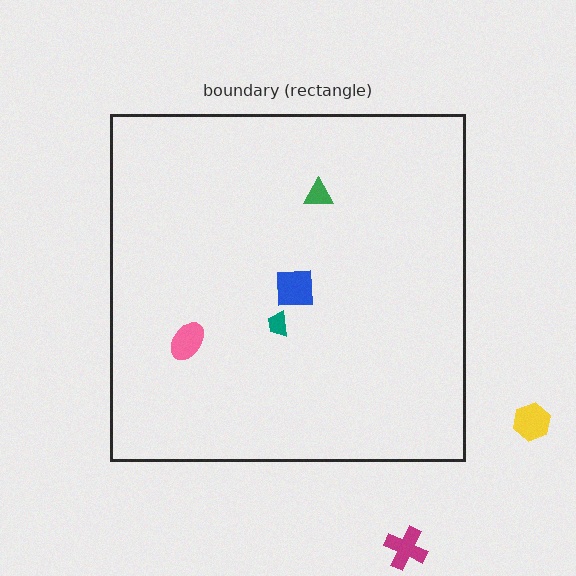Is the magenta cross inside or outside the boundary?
Outside.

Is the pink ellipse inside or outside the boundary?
Inside.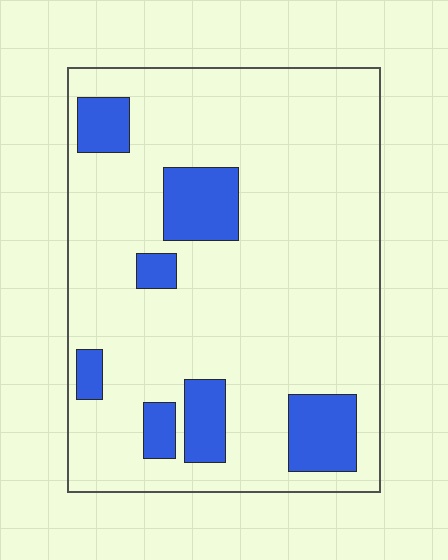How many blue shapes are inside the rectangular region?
7.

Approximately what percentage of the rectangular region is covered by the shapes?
Approximately 15%.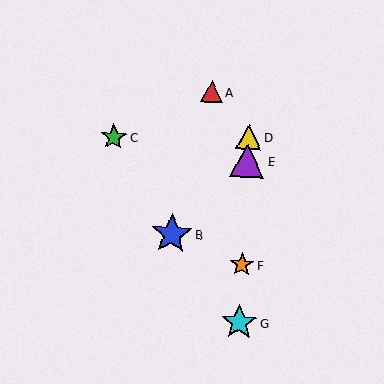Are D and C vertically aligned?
No, D is at x≈249 and C is at x≈114.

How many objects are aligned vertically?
4 objects (D, E, F, G) are aligned vertically.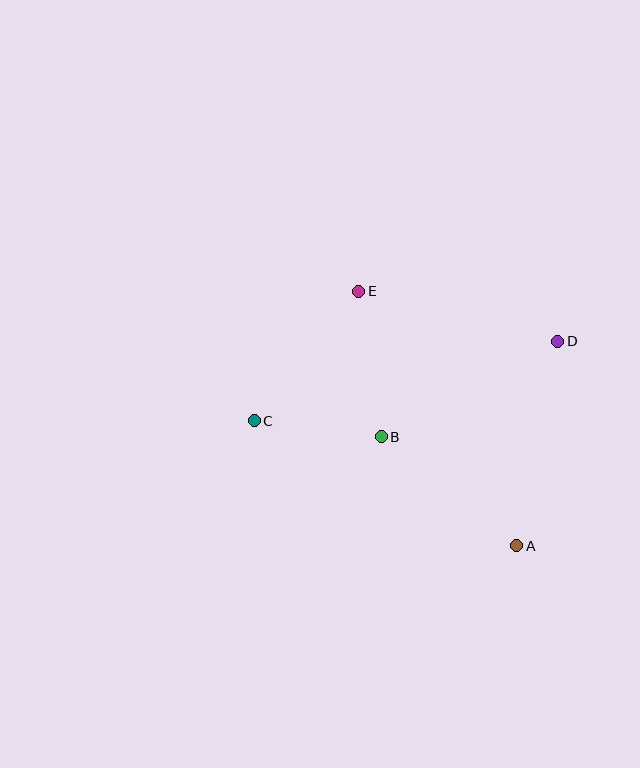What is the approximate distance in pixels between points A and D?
The distance between A and D is approximately 209 pixels.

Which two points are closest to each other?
Points B and C are closest to each other.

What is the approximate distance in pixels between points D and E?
The distance between D and E is approximately 205 pixels.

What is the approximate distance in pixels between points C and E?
The distance between C and E is approximately 166 pixels.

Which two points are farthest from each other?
Points C and D are farthest from each other.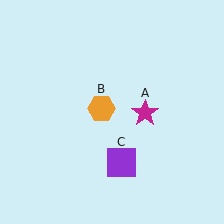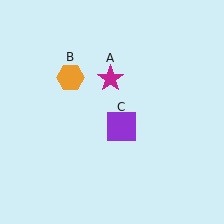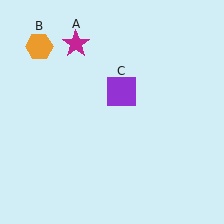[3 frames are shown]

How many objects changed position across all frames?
3 objects changed position: magenta star (object A), orange hexagon (object B), purple square (object C).